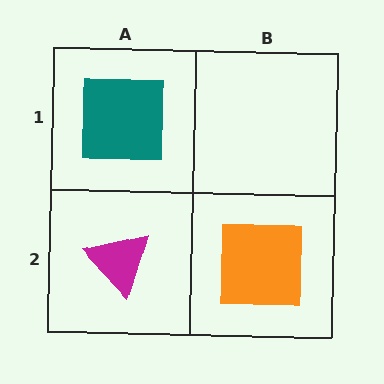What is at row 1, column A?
A teal square.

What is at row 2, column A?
A magenta triangle.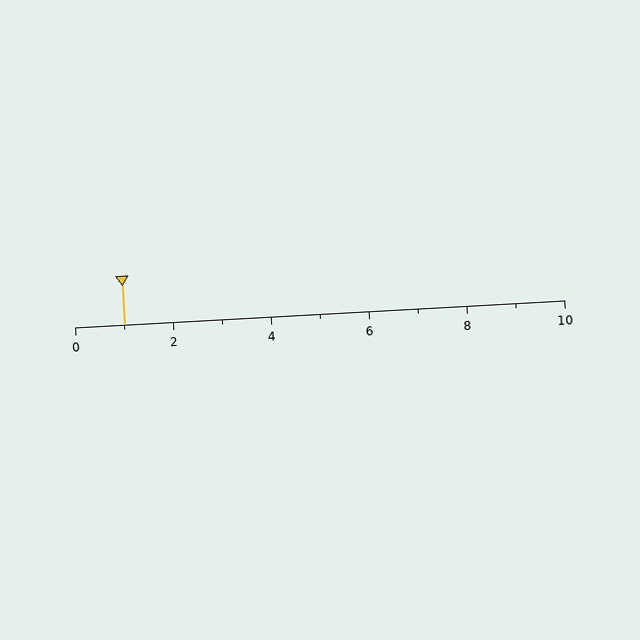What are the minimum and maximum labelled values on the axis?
The axis runs from 0 to 10.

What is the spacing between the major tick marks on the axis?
The major ticks are spaced 2 apart.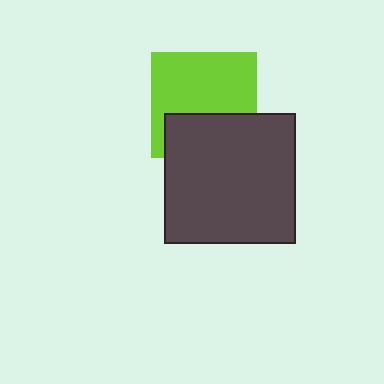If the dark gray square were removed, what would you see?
You would see the complete lime square.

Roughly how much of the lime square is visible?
About half of it is visible (roughly 63%).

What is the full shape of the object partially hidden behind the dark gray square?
The partially hidden object is a lime square.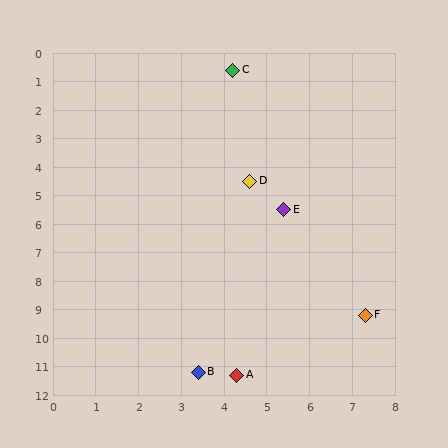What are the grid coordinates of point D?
Point D is at approximately (4.6, 4.5).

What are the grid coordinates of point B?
Point B is at approximately (3.4, 11.2).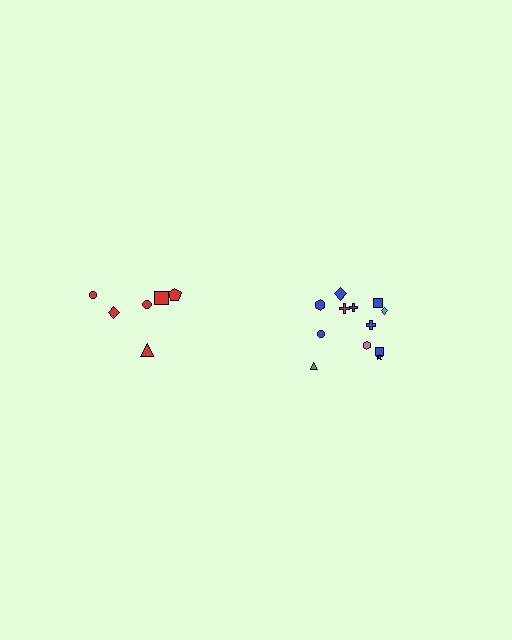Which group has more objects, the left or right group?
The right group.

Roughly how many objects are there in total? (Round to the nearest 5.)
Roughly 20 objects in total.